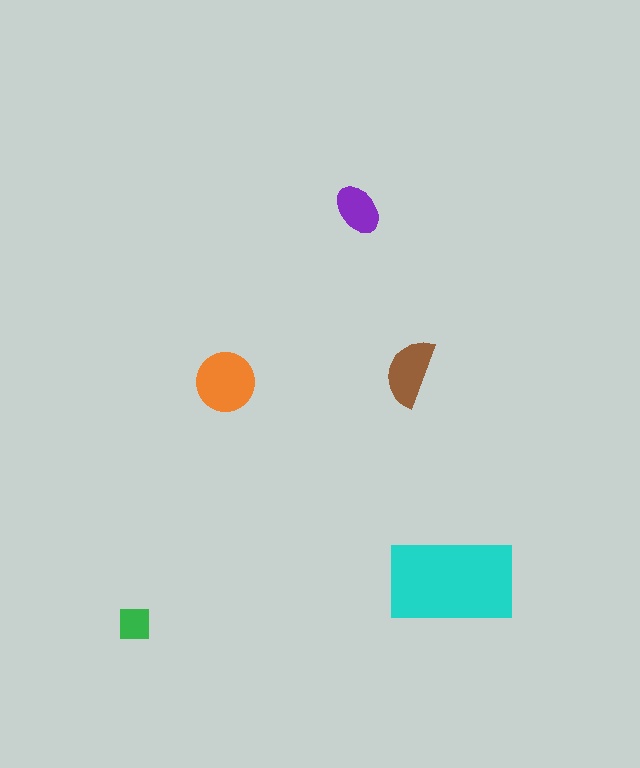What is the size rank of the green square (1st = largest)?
5th.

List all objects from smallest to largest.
The green square, the purple ellipse, the brown semicircle, the orange circle, the cyan rectangle.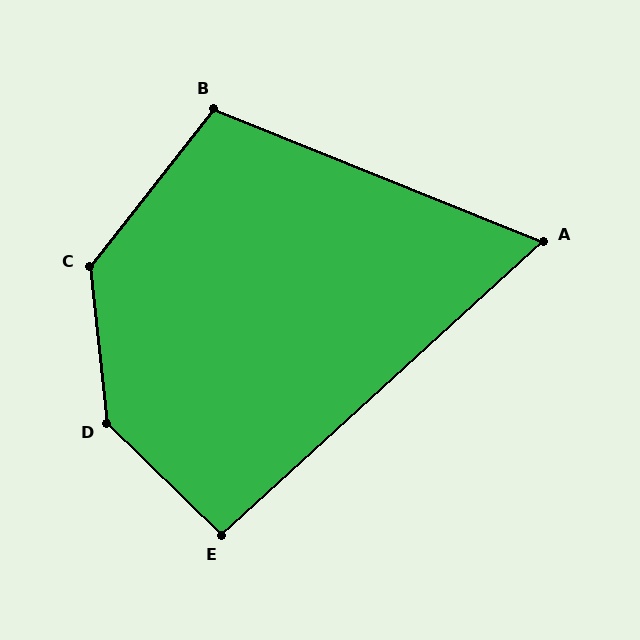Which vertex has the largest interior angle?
D, at approximately 141 degrees.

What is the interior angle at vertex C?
Approximately 135 degrees (obtuse).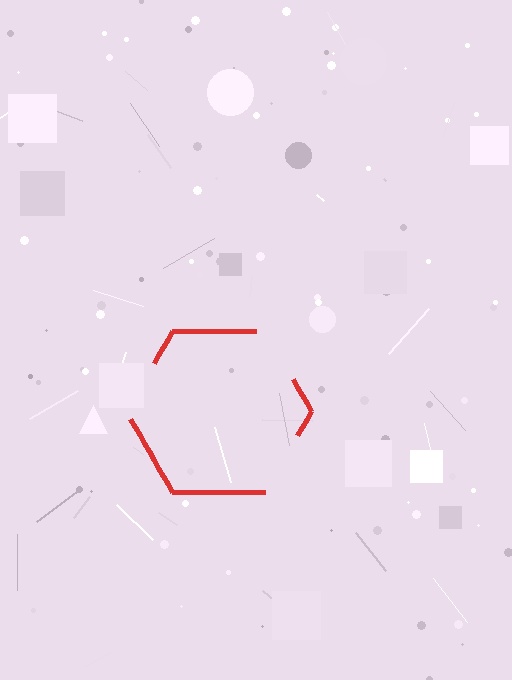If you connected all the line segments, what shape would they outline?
They would outline a hexagon.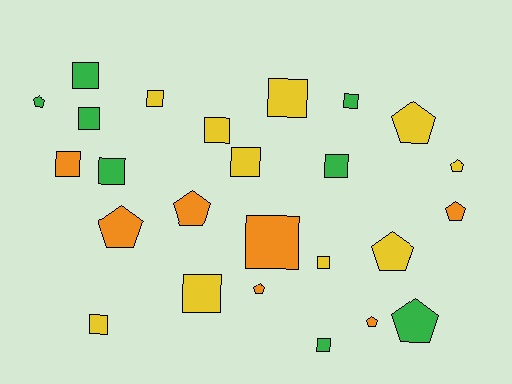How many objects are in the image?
There are 25 objects.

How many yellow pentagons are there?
There are 3 yellow pentagons.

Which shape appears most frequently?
Square, with 15 objects.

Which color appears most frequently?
Yellow, with 10 objects.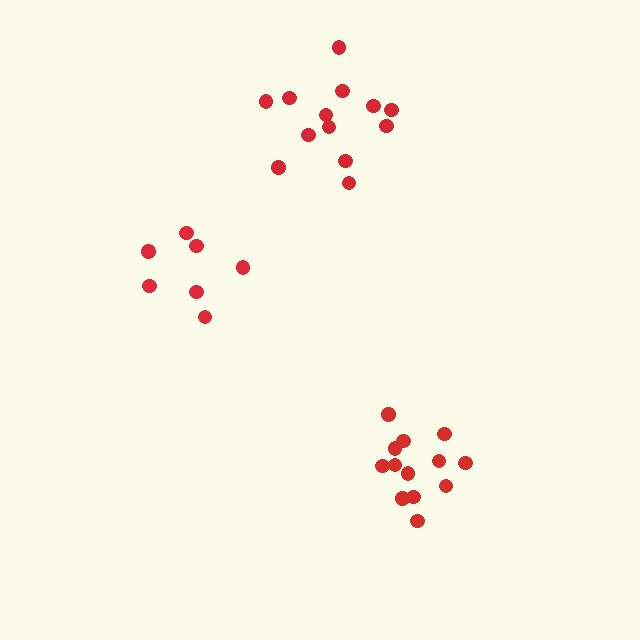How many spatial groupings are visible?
There are 3 spatial groupings.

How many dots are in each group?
Group 1: 13 dots, Group 2: 13 dots, Group 3: 7 dots (33 total).